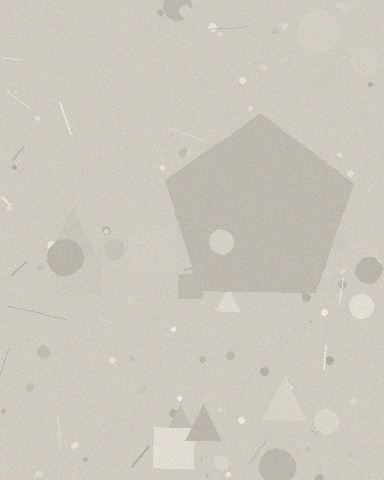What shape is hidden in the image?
A pentagon is hidden in the image.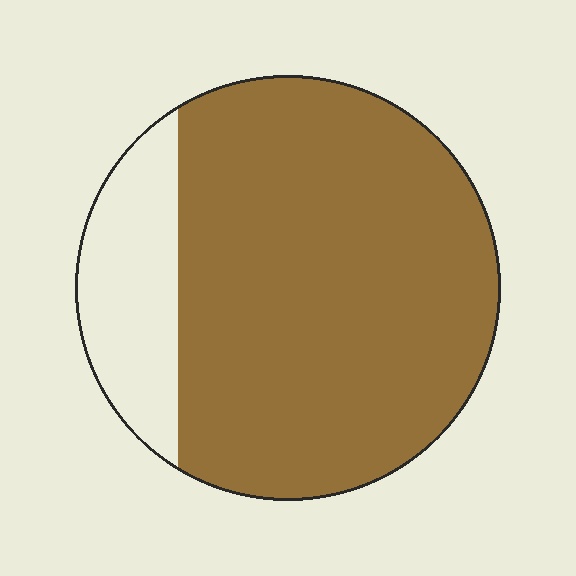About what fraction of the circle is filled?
About four fifths (4/5).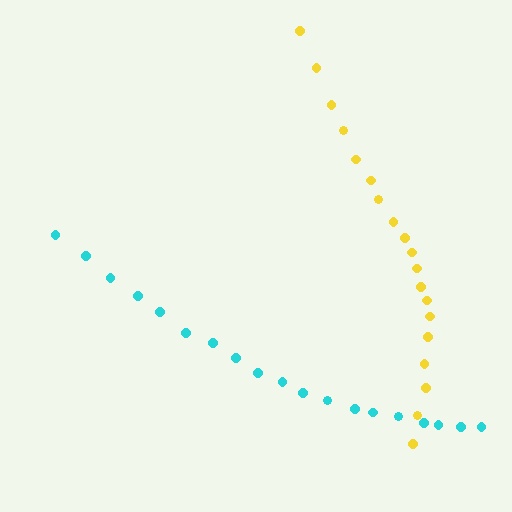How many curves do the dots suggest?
There are 2 distinct paths.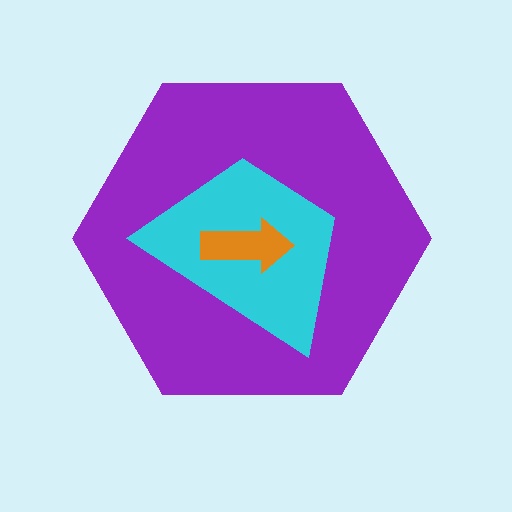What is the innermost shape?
The orange arrow.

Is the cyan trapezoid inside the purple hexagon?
Yes.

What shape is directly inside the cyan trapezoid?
The orange arrow.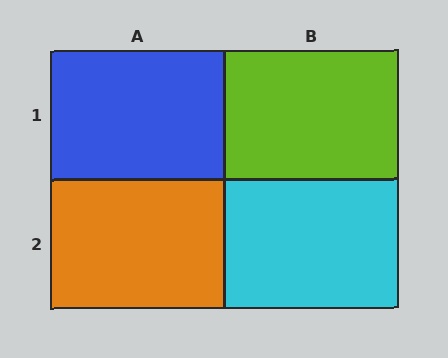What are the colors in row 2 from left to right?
Orange, cyan.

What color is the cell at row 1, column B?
Lime.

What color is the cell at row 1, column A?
Blue.